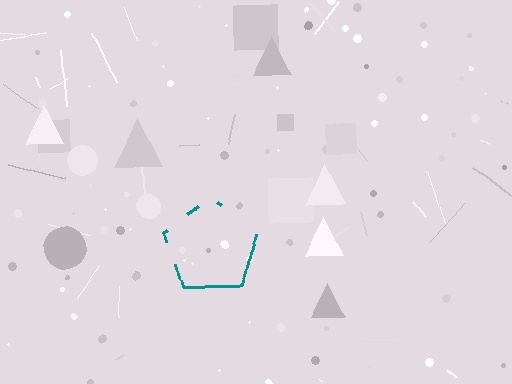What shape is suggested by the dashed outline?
The dashed outline suggests a pentagon.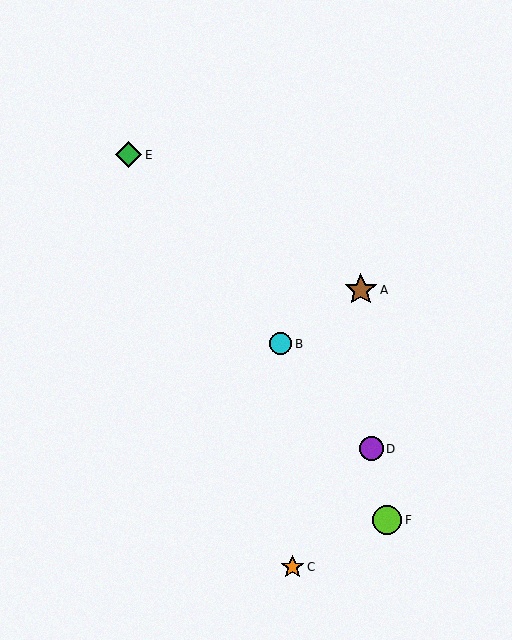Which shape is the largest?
The brown star (labeled A) is the largest.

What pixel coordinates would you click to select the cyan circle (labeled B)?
Click at (280, 344) to select the cyan circle B.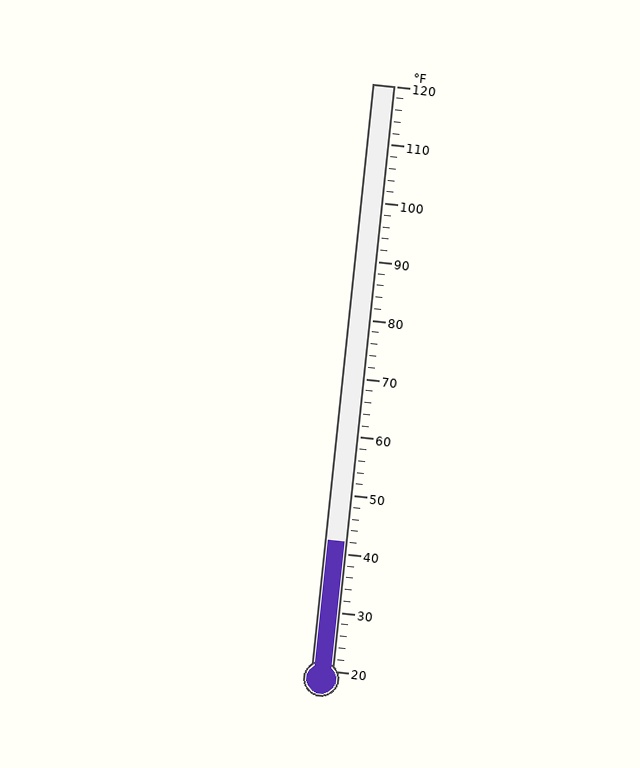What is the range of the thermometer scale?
The thermometer scale ranges from 20°F to 120°F.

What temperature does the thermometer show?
The thermometer shows approximately 42°F.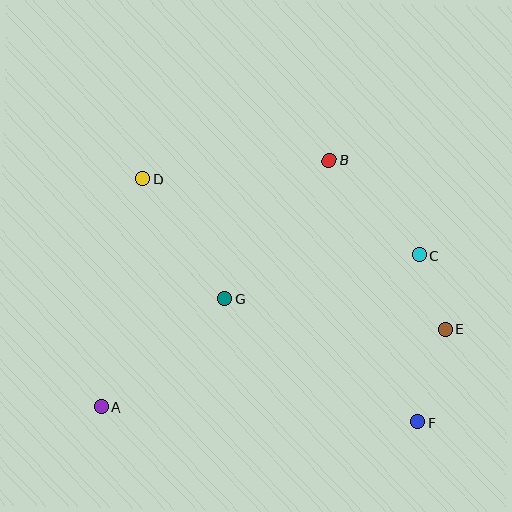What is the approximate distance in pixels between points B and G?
The distance between B and G is approximately 173 pixels.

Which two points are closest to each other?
Points C and E are closest to each other.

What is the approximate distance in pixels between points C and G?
The distance between C and G is approximately 199 pixels.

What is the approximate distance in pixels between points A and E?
The distance between A and E is approximately 353 pixels.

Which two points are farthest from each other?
Points D and F are farthest from each other.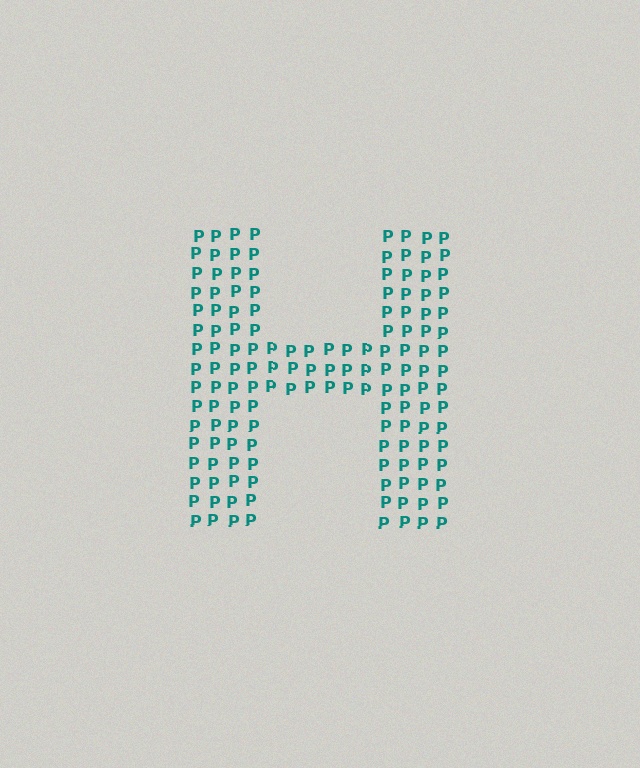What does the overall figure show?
The overall figure shows the letter H.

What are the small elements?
The small elements are letter P's.